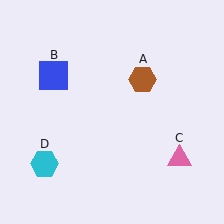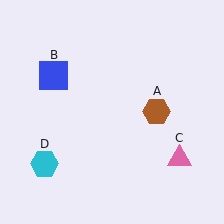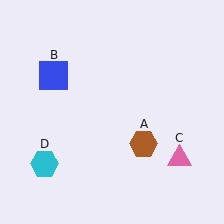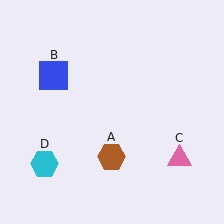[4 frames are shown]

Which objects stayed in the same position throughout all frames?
Blue square (object B) and pink triangle (object C) and cyan hexagon (object D) remained stationary.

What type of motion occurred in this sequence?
The brown hexagon (object A) rotated clockwise around the center of the scene.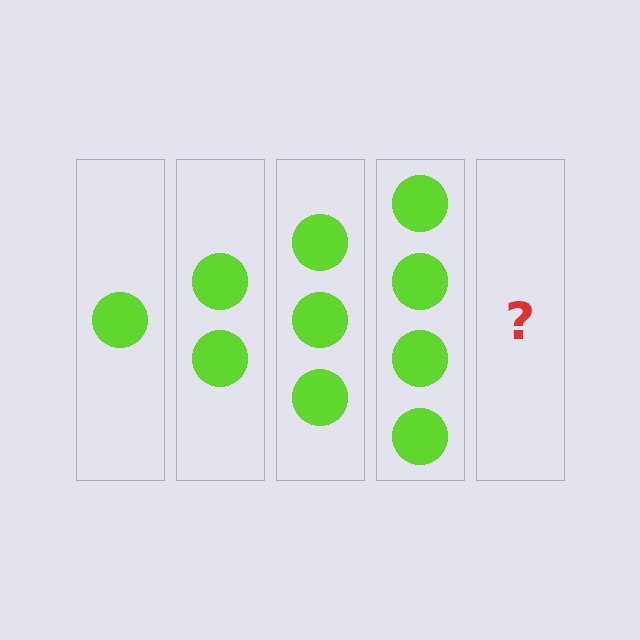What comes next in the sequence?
The next element should be 5 circles.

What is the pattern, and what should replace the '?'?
The pattern is that each step adds one more circle. The '?' should be 5 circles.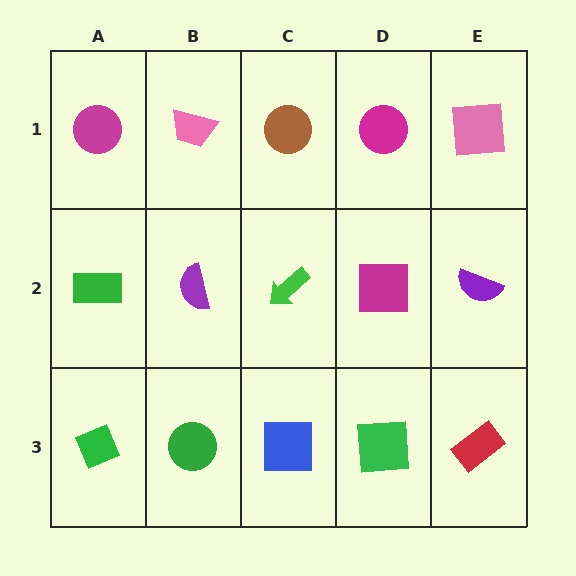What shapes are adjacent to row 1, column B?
A purple semicircle (row 2, column B), a magenta circle (row 1, column A), a brown circle (row 1, column C).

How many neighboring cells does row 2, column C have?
4.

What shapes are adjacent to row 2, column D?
A magenta circle (row 1, column D), a green square (row 3, column D), a green arrow (row 2, column C), a purple semicircle (row 2, column E).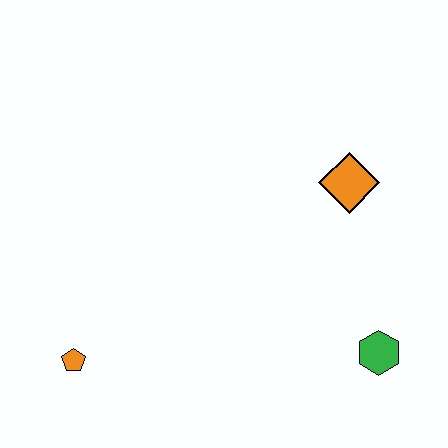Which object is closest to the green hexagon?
The orange diamond is closest to the green hexagon.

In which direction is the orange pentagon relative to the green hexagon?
The orange pentagon is to the left of the green hexagon.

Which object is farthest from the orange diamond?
The orange pentagon is farthest from the orange diamond.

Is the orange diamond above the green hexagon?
Yes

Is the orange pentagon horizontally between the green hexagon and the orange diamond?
No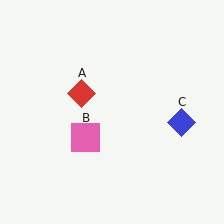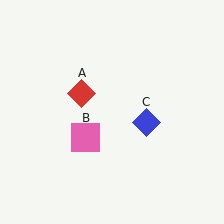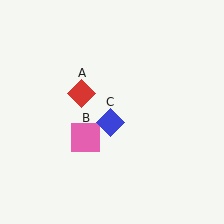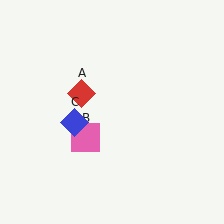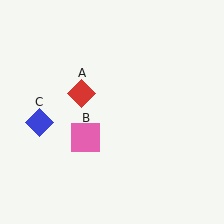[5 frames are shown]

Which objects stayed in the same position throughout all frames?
Red diamond (object A) and pink square (object B) remained stationary.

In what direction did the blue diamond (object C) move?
The blue diamond (object C) moved left.